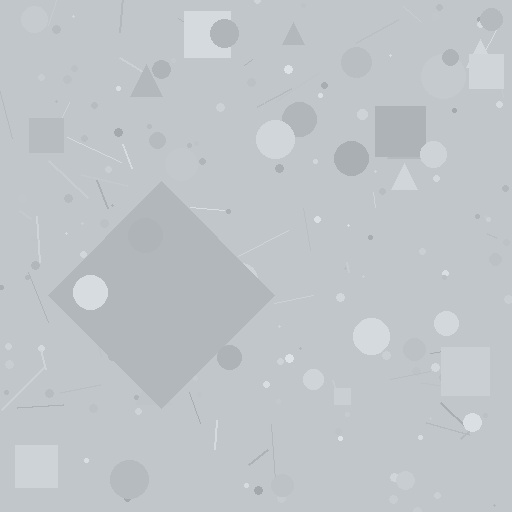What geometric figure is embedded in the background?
A diamond is embedded in the background.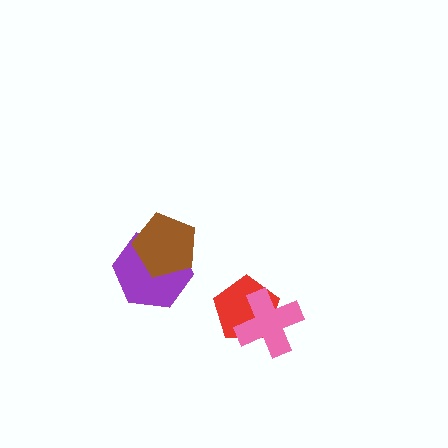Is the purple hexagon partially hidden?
Yes, it is partially covered by another shape.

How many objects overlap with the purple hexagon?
1 object overlaps with the purple hexagon.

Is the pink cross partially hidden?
No, no other shape covers it.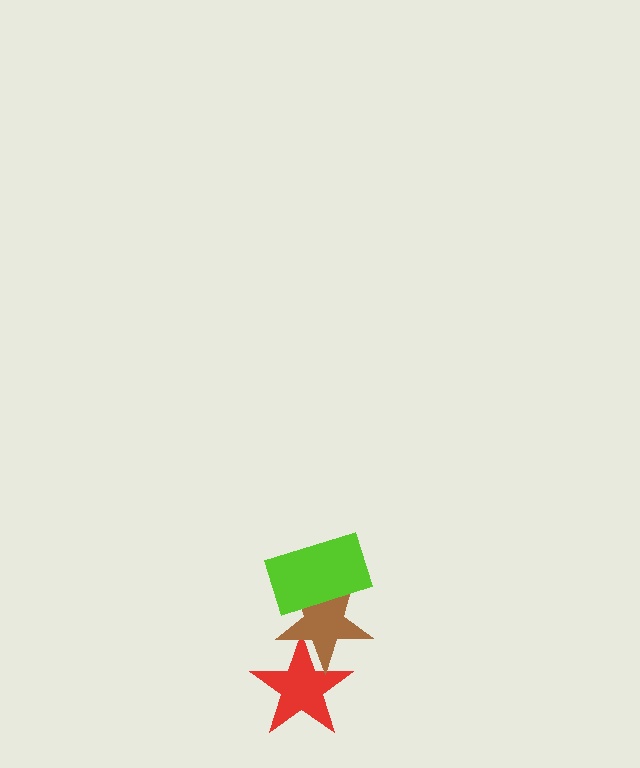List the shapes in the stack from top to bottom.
From top to bottom: the lime rectangle, the brown star, the red star.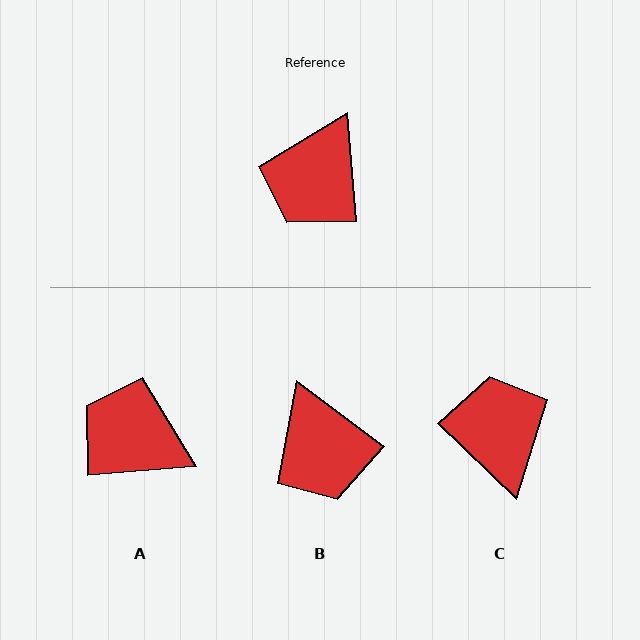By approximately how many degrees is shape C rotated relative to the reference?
Approximately 138 degrees clockwise.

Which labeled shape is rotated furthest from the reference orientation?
C, about 138 degrees away.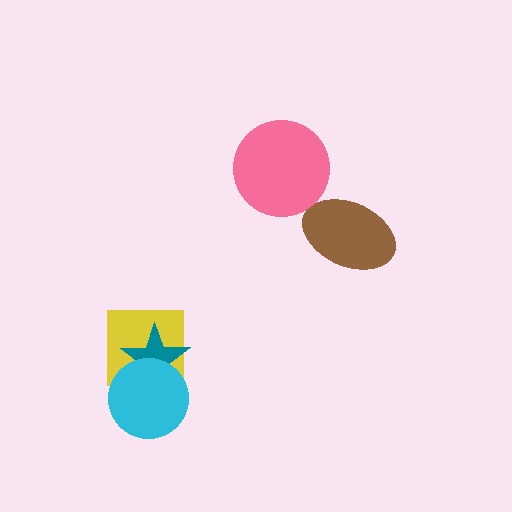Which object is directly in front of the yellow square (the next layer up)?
The teal star is directly in front of the yellow square.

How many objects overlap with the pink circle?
0 objects overlap with the pink circle.